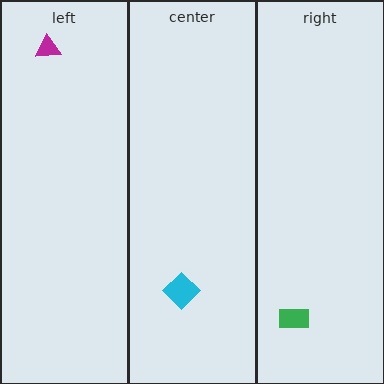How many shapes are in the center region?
1.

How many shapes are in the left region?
1.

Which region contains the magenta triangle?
The left region.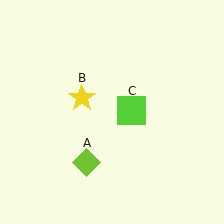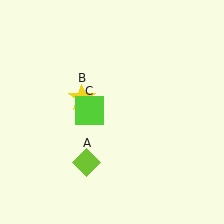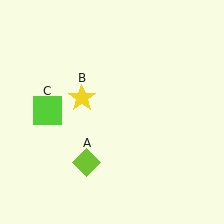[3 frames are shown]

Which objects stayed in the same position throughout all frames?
Lime diamond (object A) and yellow star (object B) remained stationary.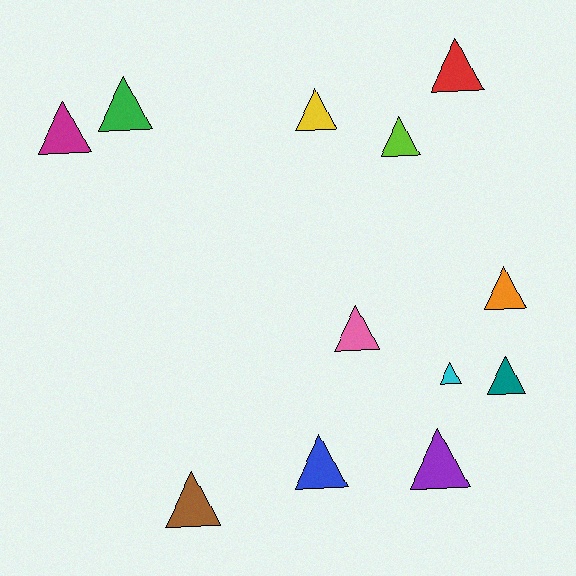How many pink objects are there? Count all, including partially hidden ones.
There is 1 pink object.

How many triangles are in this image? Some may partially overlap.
There are 12 triangles.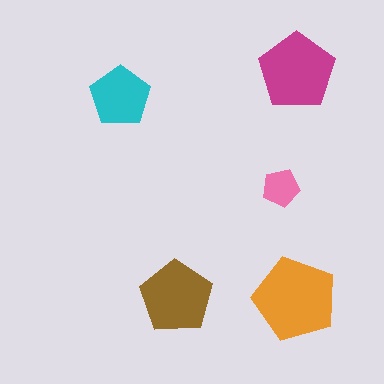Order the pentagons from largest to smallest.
the orange one, the magenta one, the brown one, the cyan one, the pink one.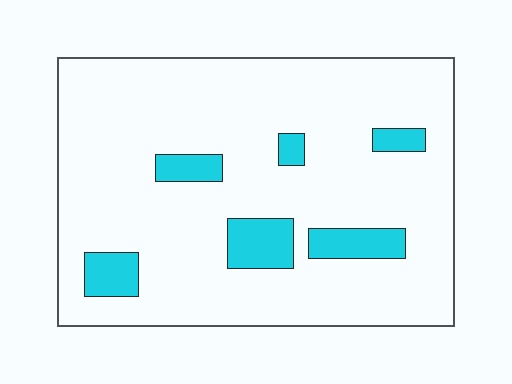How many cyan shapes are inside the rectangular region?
6.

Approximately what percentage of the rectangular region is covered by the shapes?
Approximately 10%.